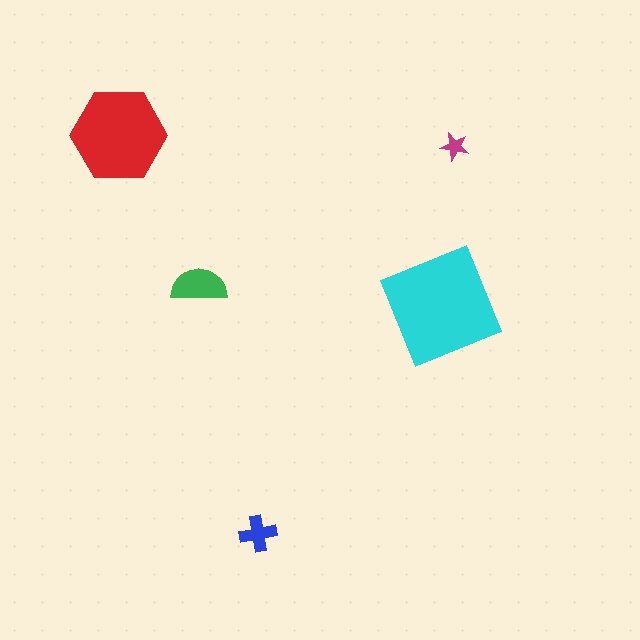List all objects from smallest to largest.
The magenta star, the blue cross, the green semicircle, the red hexagon, the cyan square.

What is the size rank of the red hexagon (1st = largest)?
2nd.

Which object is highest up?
The red hexagon is topmost.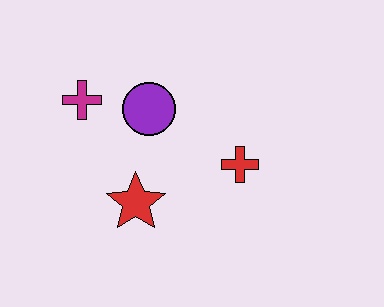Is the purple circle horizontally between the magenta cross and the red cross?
Yes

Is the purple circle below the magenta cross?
Yes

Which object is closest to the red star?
The purple circle is closest to the red star.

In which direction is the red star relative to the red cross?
The red star is to the left of the red cross.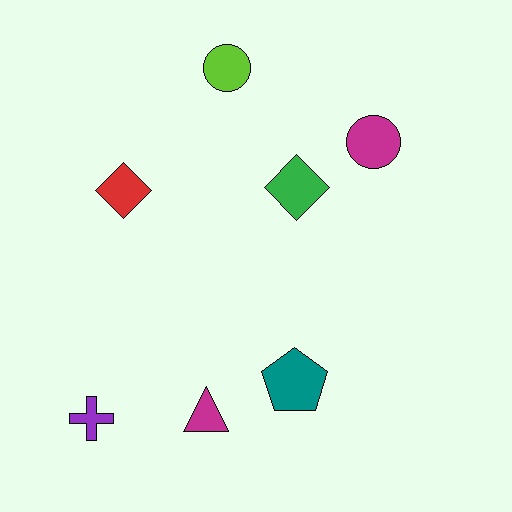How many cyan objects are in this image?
There are no cyan objects.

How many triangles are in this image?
There is 1 triangle.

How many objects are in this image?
There are 7 objects.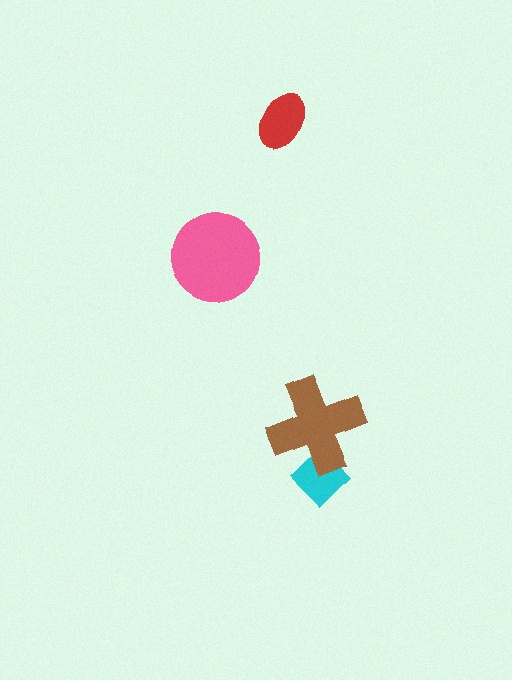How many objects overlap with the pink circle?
0 objects overlap with the pink circle.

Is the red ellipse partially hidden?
No, no other shape covers it.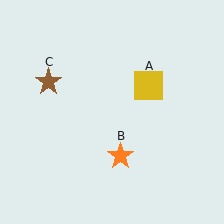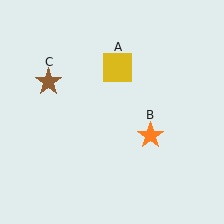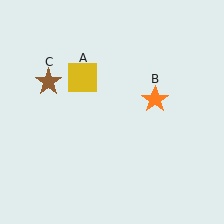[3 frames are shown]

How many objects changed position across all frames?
2 objects changed position: yellow square (object A), orange star (object B).